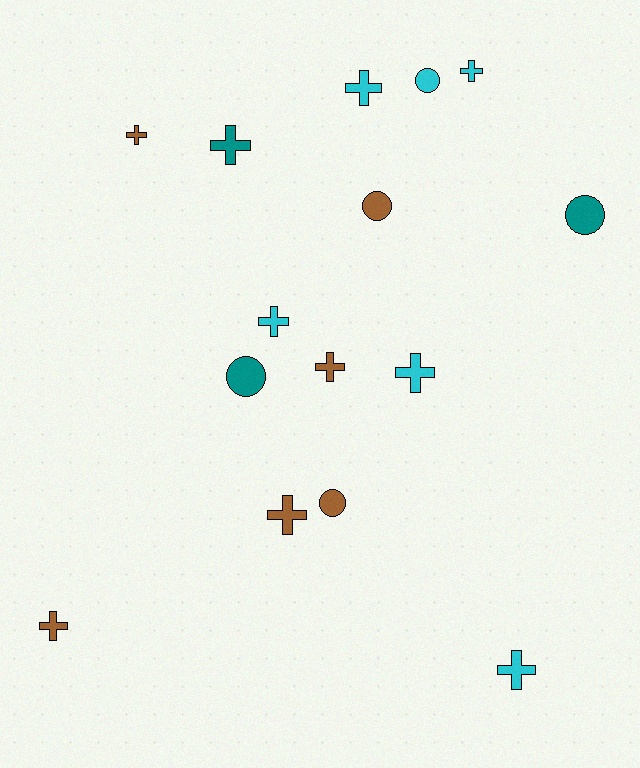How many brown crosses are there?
There are 4 brown crosses.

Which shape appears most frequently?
Cross, with 10 objects.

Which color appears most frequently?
Brown, with 6 objects.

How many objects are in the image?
There are 15 objects.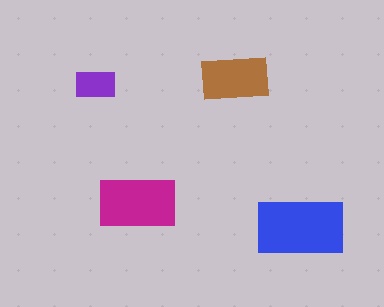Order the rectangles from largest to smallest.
the blue one, the magenta one, the brown one, the purple one.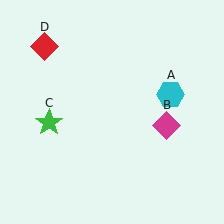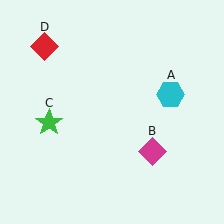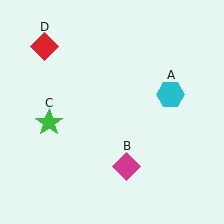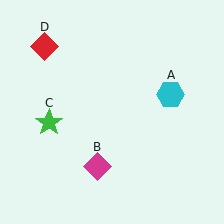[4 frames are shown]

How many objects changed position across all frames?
1 object changed position: magenta diamond (object B).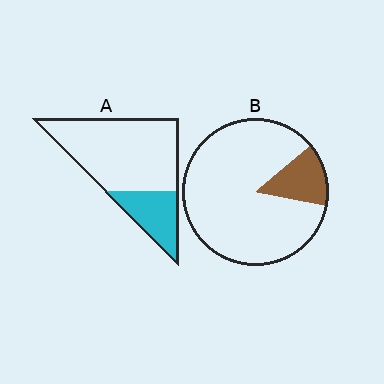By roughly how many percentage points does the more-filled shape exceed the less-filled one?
By roughly 10 percentage points (A over B).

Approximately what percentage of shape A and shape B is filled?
A is approximately 25% and B is approximately 15%.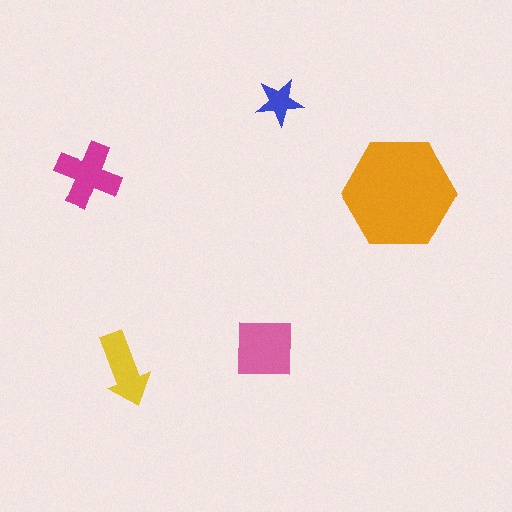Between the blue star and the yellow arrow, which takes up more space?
The yellow arrow.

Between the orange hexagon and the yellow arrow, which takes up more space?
The orange hexagon.